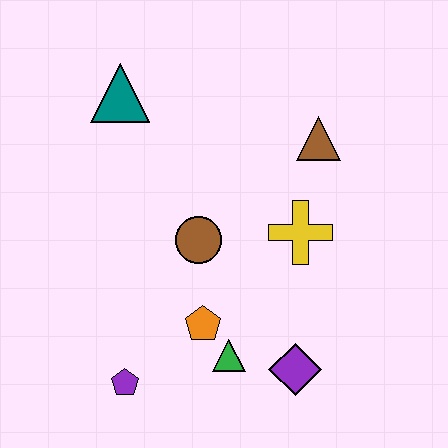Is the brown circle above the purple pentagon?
Yes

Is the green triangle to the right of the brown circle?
Yes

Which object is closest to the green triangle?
The orange pentagon is closest to the green triangle.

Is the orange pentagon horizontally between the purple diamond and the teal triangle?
Yes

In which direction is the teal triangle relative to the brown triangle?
The teal triangle is to the left of the brown triangle.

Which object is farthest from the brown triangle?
The purple pentagon is farthest from the brown triangle.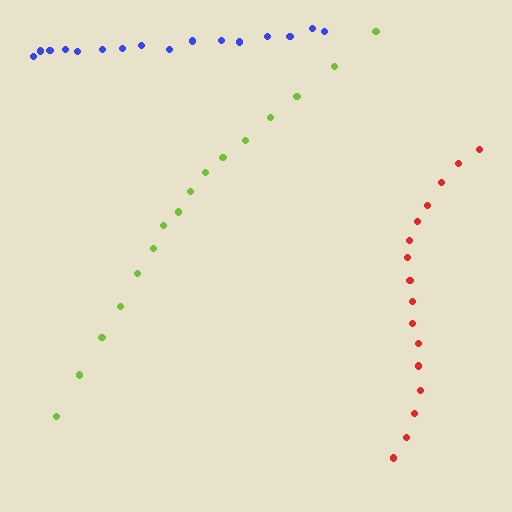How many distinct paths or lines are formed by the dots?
There are 3 distinct paths.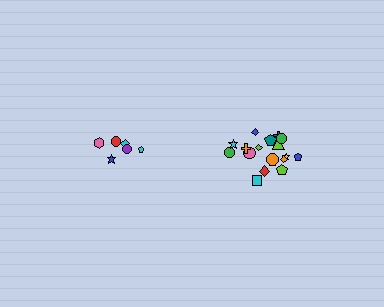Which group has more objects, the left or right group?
The right group.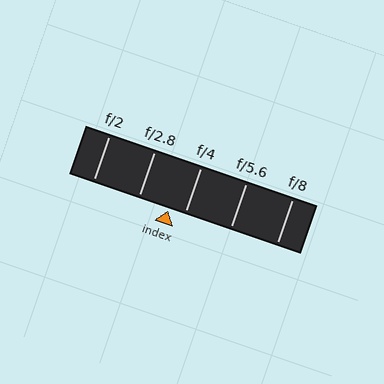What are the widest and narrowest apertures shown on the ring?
The widest aperture shown is f/2 and the narrowest is f/8.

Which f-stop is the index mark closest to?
The index mark is closest to f/4.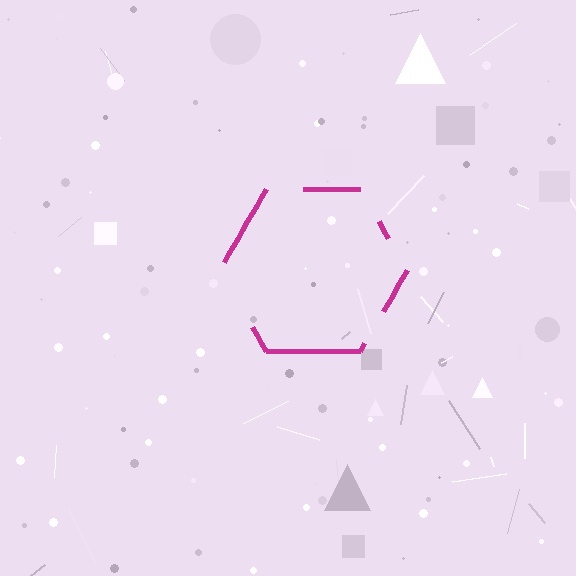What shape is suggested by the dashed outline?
The dashed outline suggests a hexagon.